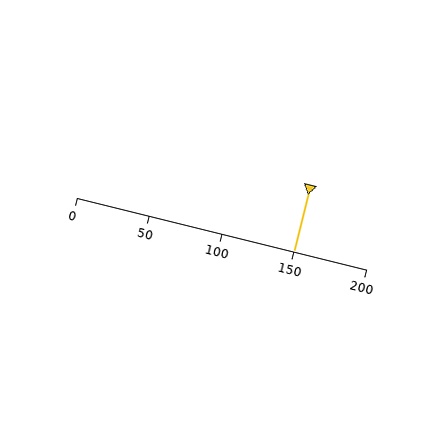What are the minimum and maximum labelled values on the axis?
The axis runs from 0 to 200.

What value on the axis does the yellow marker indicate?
The marker indicates approximately 150.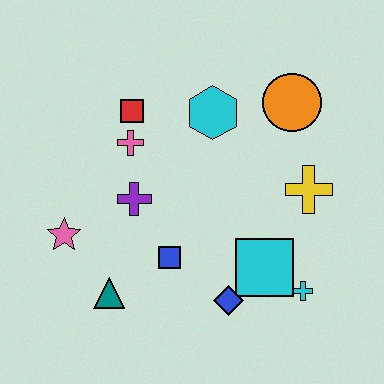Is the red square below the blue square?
No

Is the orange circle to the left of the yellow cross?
Yes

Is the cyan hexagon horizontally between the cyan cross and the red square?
Yes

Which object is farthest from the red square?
The cyan cross is farthest from the red square.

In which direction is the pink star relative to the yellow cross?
The pink star is to the left of the yellow cross.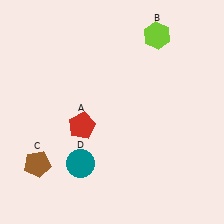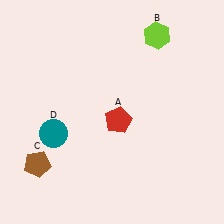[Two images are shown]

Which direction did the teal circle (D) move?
The teal circle (D) moved up.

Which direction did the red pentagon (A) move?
The red pentagon (A) moved right.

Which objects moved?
The objects that moved are: the red pentagon (A), the teal circle (D).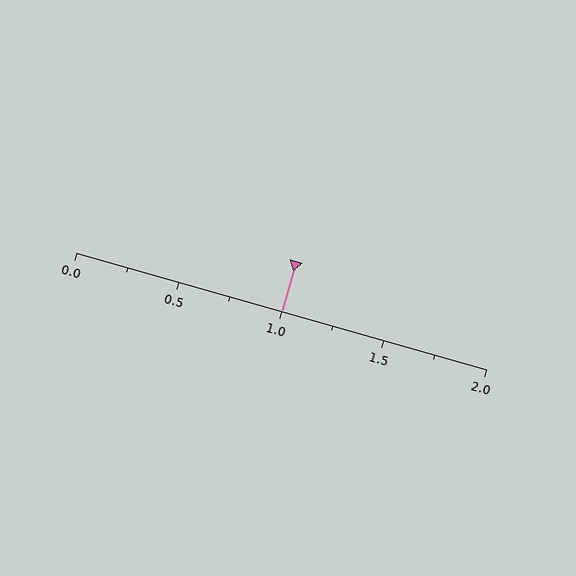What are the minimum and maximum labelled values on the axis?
The axis runs from 0.0 to 2.0.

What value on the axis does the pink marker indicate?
The marker indicates approximately 1.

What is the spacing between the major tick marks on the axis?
The major ticks are spaced 0.5 apart.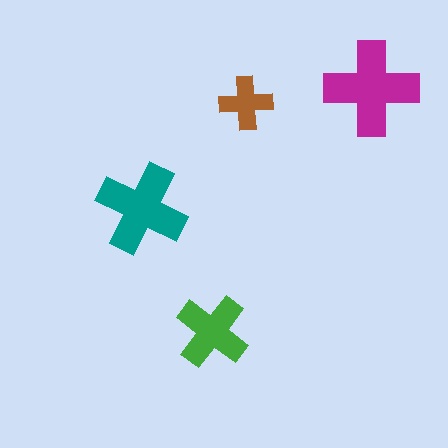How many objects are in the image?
There are 4 objects in the image.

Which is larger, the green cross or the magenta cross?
The magenta one.